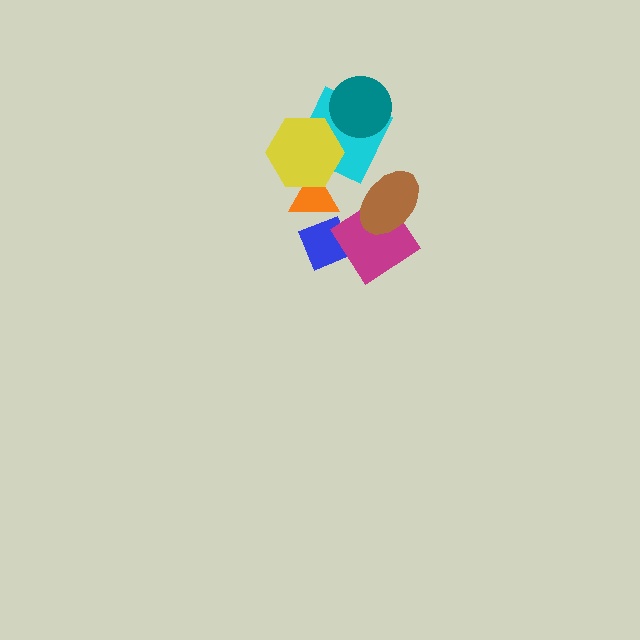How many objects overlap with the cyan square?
2 objects overlap with the cyan square.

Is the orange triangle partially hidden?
Yes, it is partially covered by another shape.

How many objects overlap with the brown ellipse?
1 object overlaps with the brown ellipse.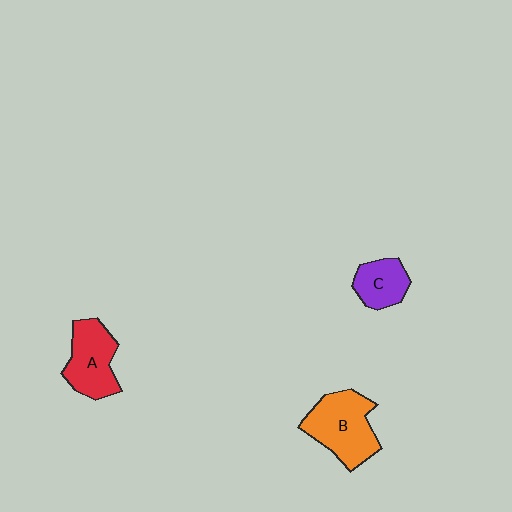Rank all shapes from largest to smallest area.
From largest to smallest: B (orange), A (red), C (purple).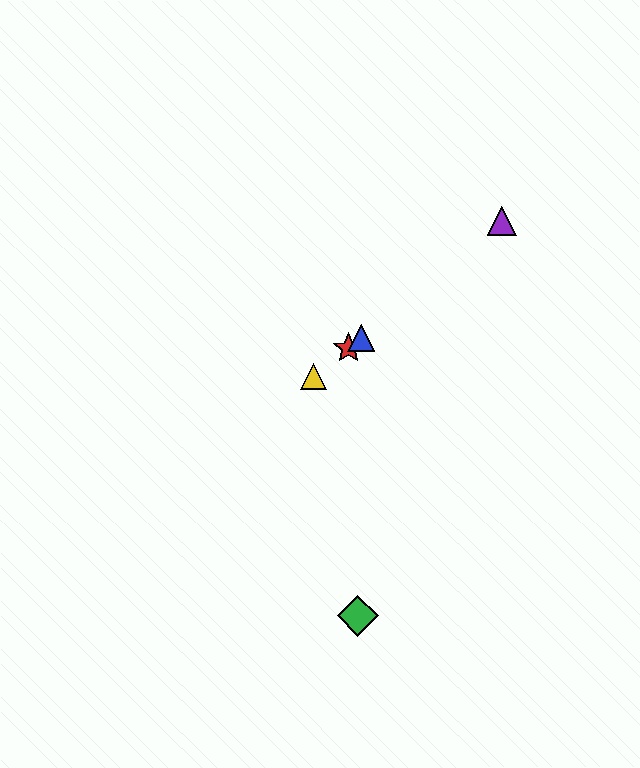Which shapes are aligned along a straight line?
The red star, the blue triangle, the yellow triangle, the purple triangle are aligned along a straight line.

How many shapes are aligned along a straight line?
4 shapes (the red star, the blue triangle, the yellow triangle, the purple triangle) are aligned along a straight line.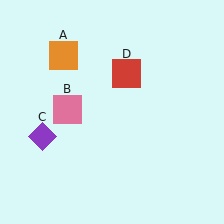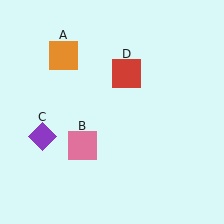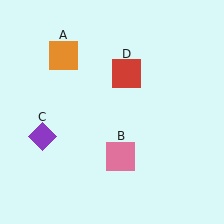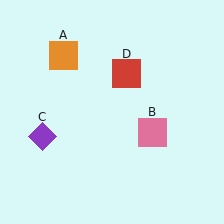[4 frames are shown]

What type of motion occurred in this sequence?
The pink square (object B) rotated counterclockwise around the center of the scene.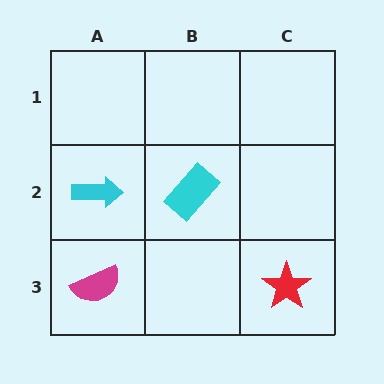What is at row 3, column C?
A red star.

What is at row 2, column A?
A cyan arrow.